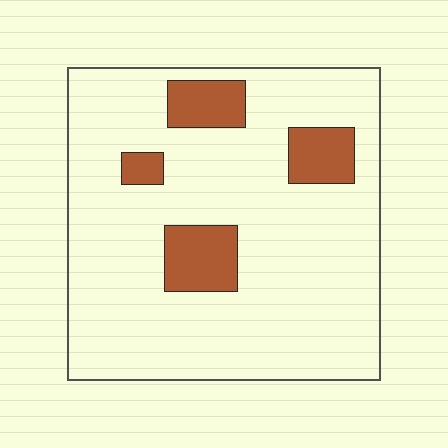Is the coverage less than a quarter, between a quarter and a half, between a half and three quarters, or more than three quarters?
Less than a quarter.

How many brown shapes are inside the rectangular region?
4.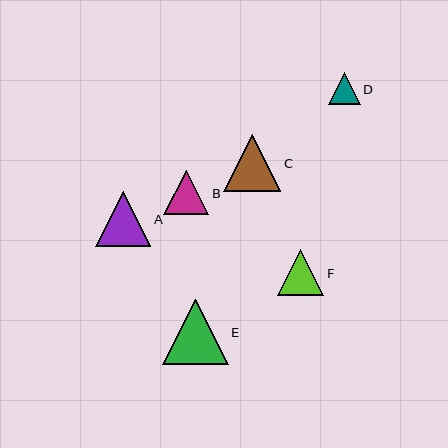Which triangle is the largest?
Triangle E is the largest with a size of approximately 65 pixels.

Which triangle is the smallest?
Triangle D is the smallest with a size of approximately 32 pixels.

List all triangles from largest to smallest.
From largest to smallest: E, C, A, F, B, D.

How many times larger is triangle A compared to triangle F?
Triangle A is approximately 1.2 times the size of triangle F.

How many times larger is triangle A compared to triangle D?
Triangle A is approximately 1.7 times the size of triangle D.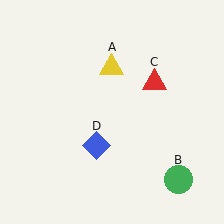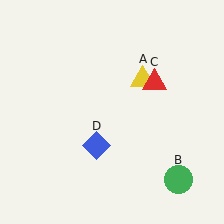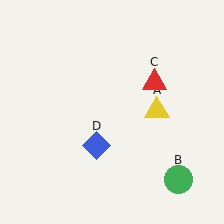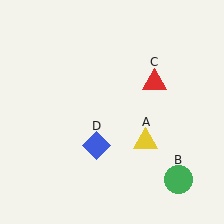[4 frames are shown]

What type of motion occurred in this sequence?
The yellow triangle (object A) rotated clockwise around the center of the scene.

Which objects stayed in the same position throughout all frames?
Green circle (object B) and red triangle (object C) and blue diamond (object D) remained stationary.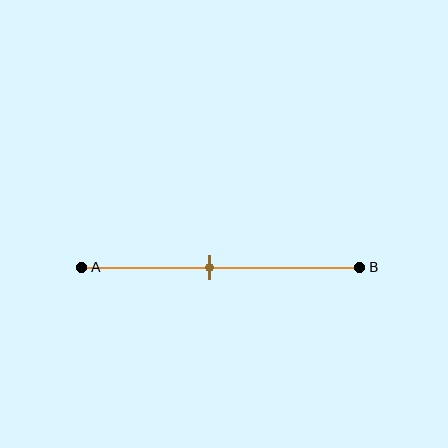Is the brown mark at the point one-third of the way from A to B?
No, the mark is at about 45% from A, not at the 33% one-third point.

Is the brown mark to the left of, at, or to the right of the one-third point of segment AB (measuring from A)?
The brown mark is to the right of the one-third point of segment AB.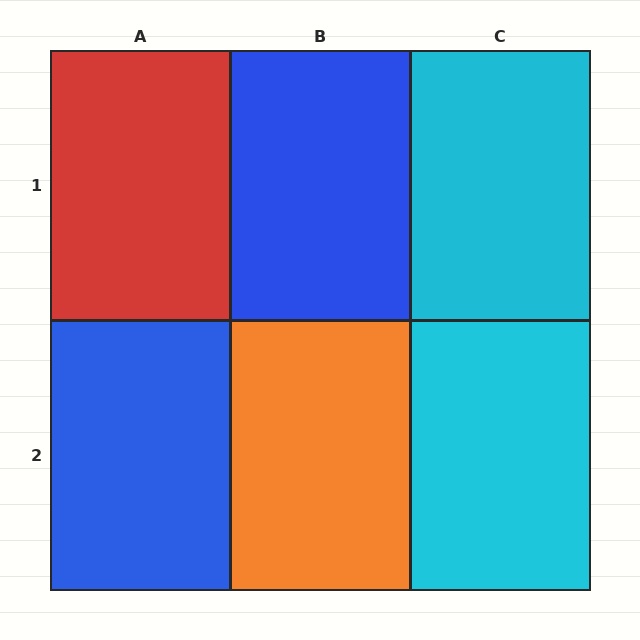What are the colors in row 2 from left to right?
Blue, orange, cyan.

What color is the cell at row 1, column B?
Blue.